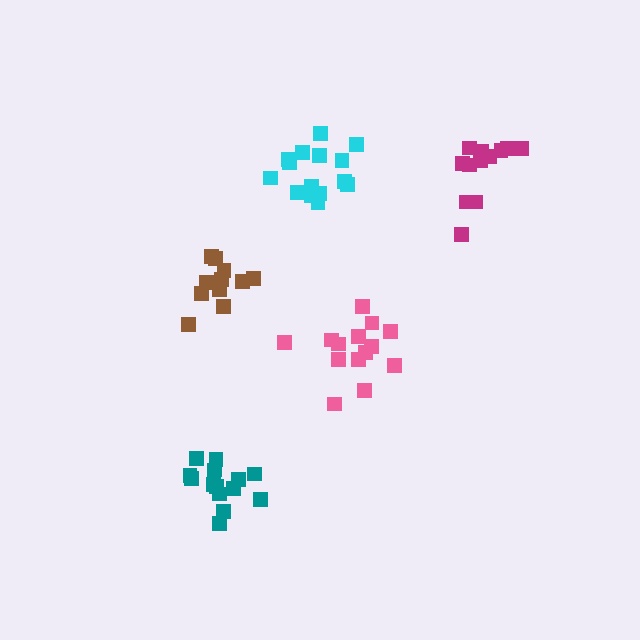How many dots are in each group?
Group 1: 12 dots, Group 2: 12 dots, Group 3: 15 dots, Group 4: 14 dots, Group 5: 14 dots (67 total).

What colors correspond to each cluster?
The clusters are colored: magenta, brown, cyan, pink, teal.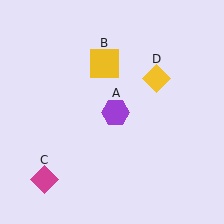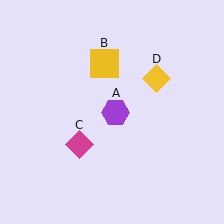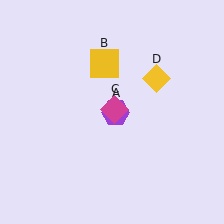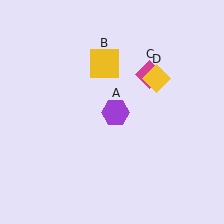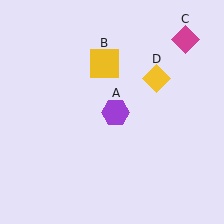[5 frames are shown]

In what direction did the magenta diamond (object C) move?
The magenta diamond (object C) moved up and to the right.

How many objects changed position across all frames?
1 object changed position: magenta diamond (object C).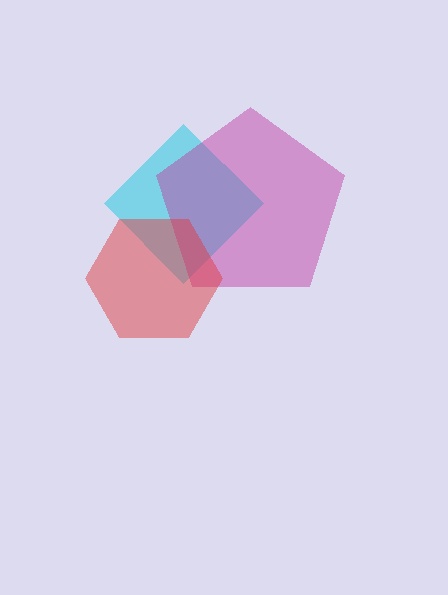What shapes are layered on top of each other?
The layered shapes are: a cyan diamond, a magenta pentagon, a red hexagon.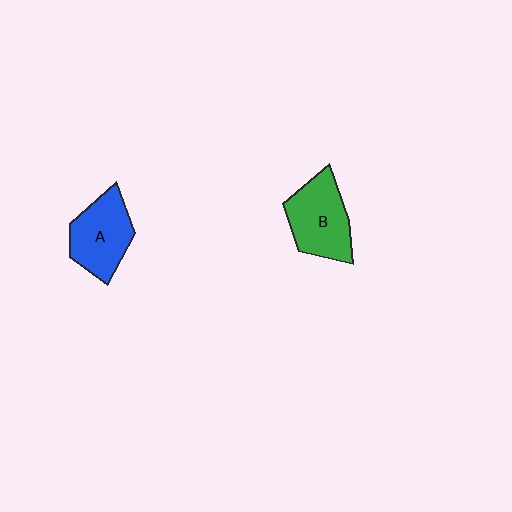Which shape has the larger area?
Shape B (green).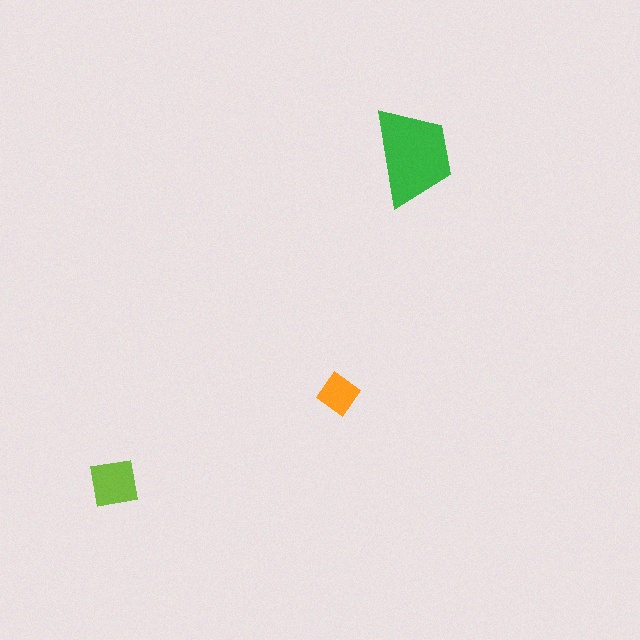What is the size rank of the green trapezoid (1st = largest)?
1st.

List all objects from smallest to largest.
The orange diamond, the lime square, the green trapezoid.